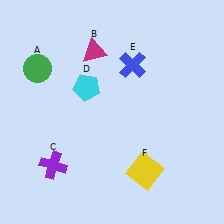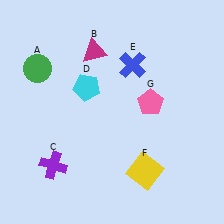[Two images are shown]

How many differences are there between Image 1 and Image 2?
There is 1 difference between the two images.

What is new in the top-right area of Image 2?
A pink pentagon (G) was added in the top-right area of Image 2.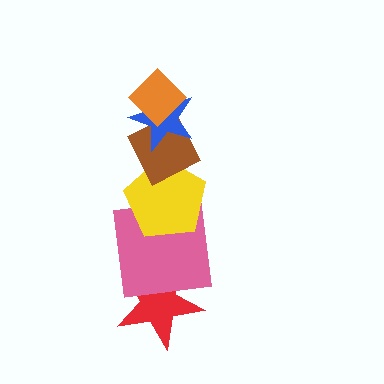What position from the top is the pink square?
The pink square is 5th from the top.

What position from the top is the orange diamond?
The orange diamond is 1st from the top.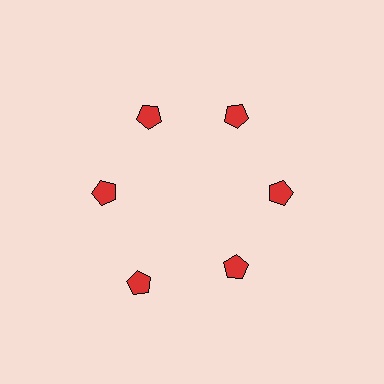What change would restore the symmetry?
The symmetry would be restored by moving it inward, back onto the ring so that all 6 pentagons sit at equal angles and equal distance from the center.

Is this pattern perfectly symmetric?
No. The 6 red pentagons are arranged in a ring, but one element near the 7 o'clock position is pushed outward from the center, breaking the 6-fold rotational symmetry.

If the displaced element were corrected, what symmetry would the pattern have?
It would have 6-fold rotational symmetry — the pattern would map onto itself every 60 degrees.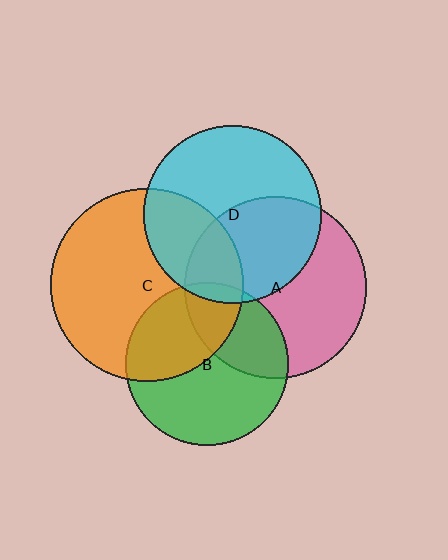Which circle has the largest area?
Circle C (orange).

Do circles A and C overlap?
Yes.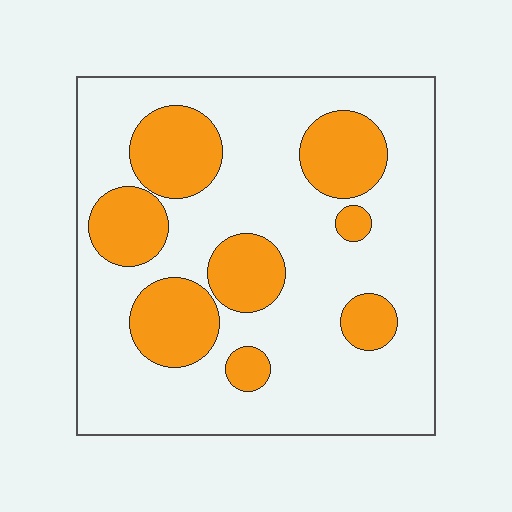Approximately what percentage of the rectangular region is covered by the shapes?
Approximately 25%.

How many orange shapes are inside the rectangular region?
8.